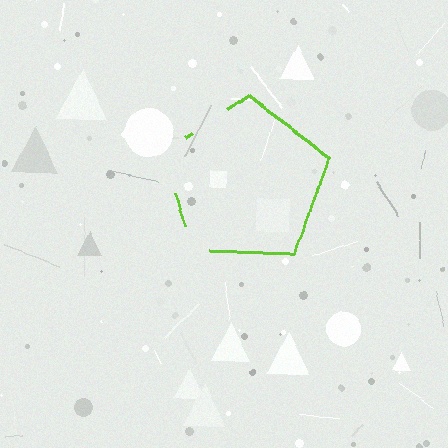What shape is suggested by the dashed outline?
The dashed outline suggests a pentagon.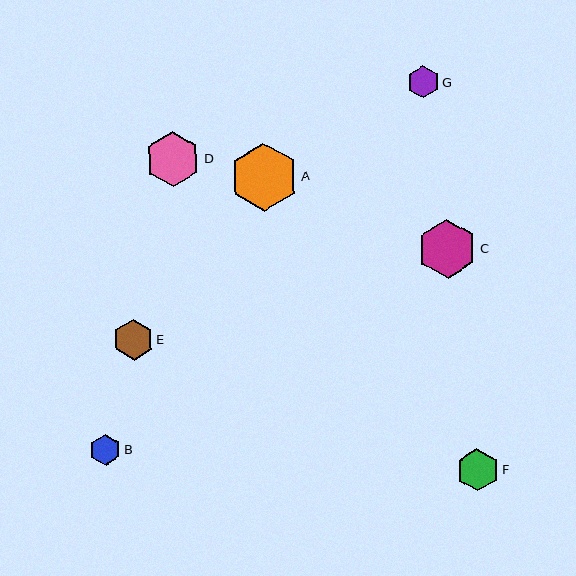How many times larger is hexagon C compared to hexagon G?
Hexagon C is approximately 1.9 times the size of hexagon G.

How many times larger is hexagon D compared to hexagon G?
Hexagon D is approximately 1.7 times the size of hexagon G.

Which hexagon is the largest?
Hexagon A is the largest with a size of approximately 67 pixels.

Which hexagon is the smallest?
Hexagon B is the smallest with a size of approximately 31 pixels.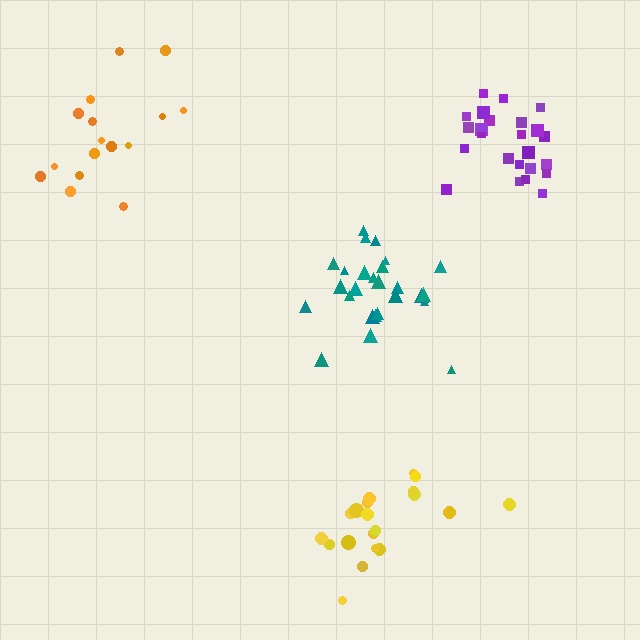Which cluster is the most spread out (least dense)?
Orange.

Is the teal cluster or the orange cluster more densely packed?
Teal.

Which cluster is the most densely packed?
Purple.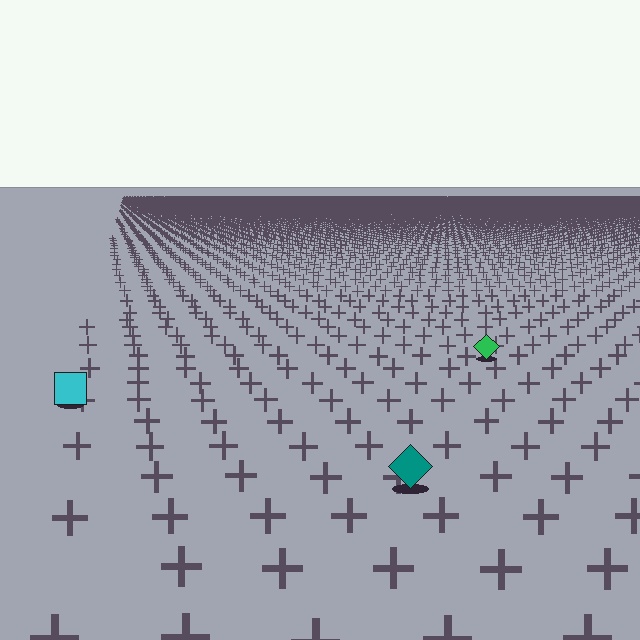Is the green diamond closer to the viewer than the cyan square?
No. The cyan square is closer — you can tell from the texture gradient: the ground texture is coarser near it.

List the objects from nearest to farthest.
From nearest to farthest: the teal diamond, the cyan square, the green diamond.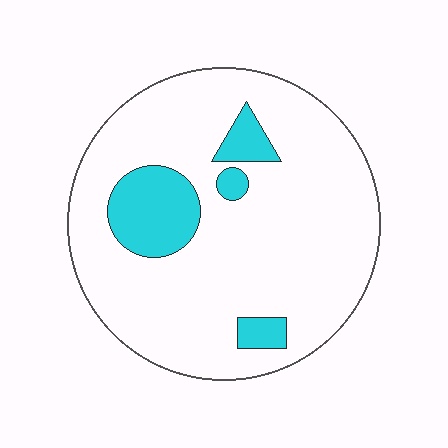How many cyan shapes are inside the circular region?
4.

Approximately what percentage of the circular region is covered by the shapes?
Approximately 15%.